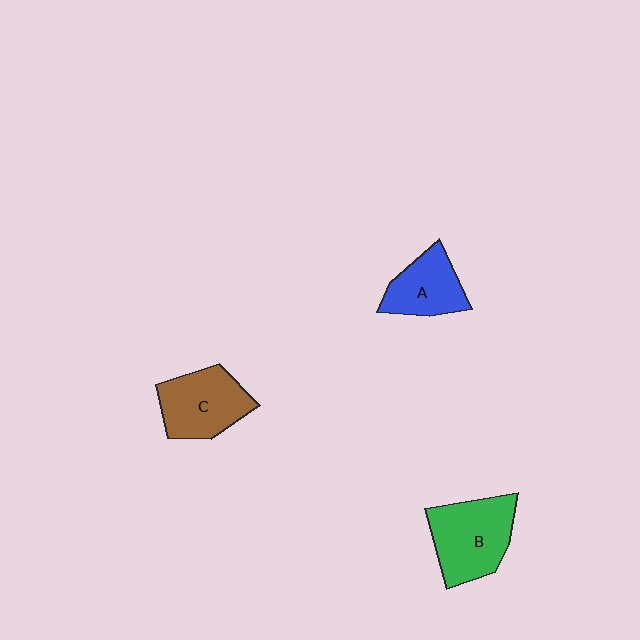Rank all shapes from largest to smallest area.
From largest to smallest: B (green), C (brown), A (blue).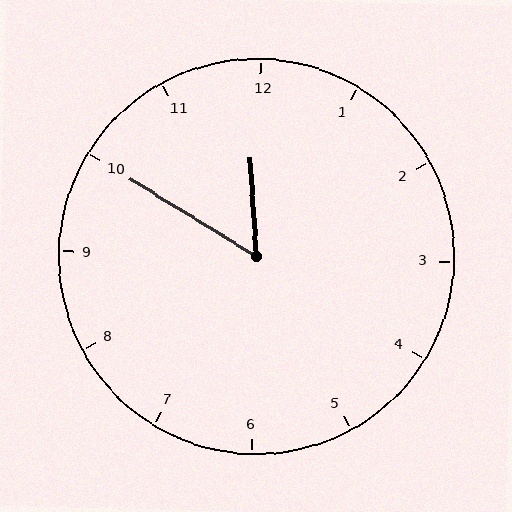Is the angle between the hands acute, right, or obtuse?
It is acute.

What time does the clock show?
11:50.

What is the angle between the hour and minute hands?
Approximately 55 degrees.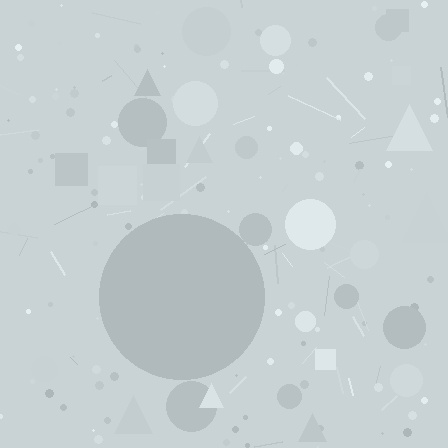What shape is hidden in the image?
A circle is hidden in the image.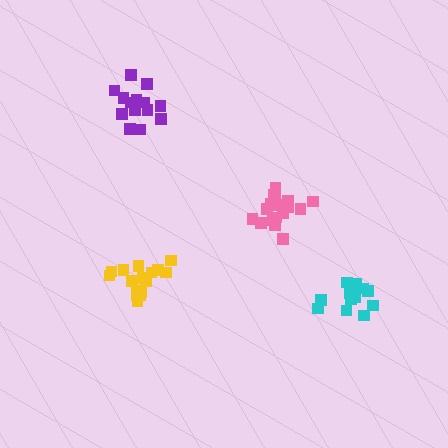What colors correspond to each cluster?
The clusters are colored: purple, pink, yellow, cyan.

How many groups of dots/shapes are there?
There are 4 groups.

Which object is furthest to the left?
The yellow cluster is leftmost.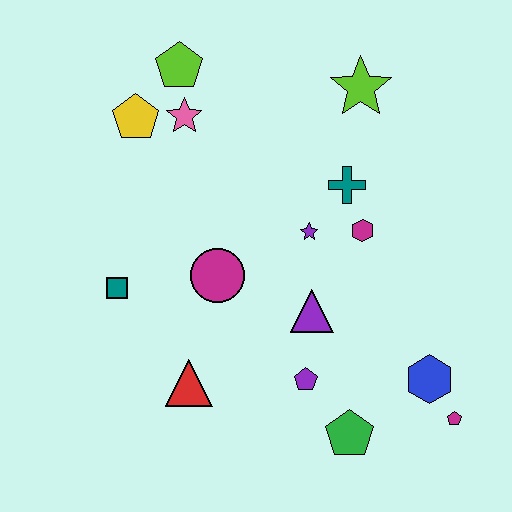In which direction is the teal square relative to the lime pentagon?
The teal square is below the lime pentagon.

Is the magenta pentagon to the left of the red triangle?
No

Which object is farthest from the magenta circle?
The magenta pentagon is farthest from the magenta circle.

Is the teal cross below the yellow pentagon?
Yes